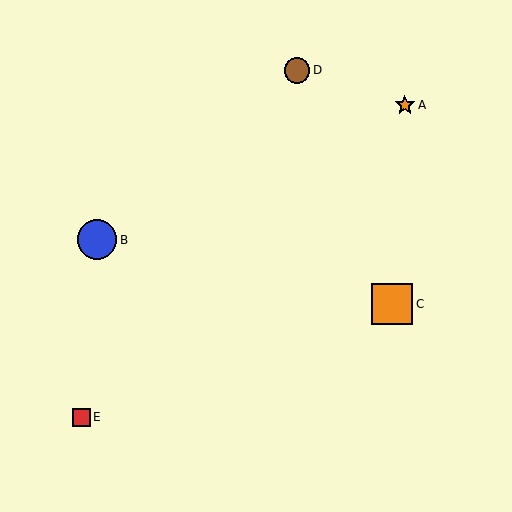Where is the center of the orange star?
The center of the orange star is at (405, 105).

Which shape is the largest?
The orange square (labeled C) is the largest.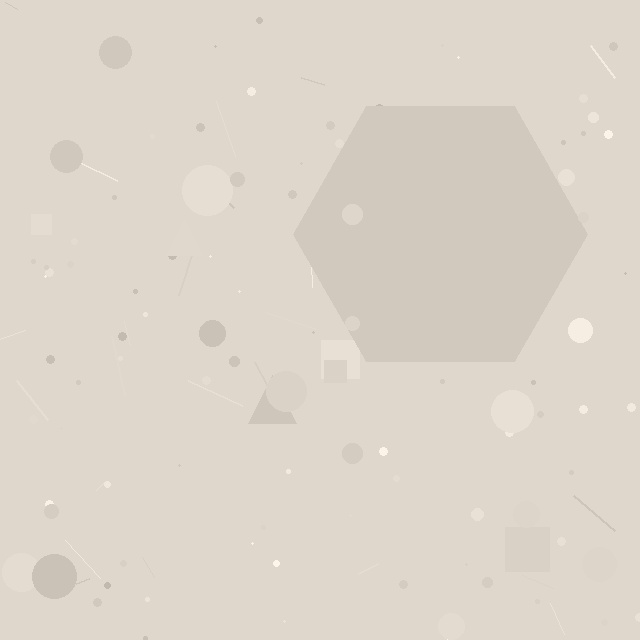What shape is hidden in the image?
A hexagon is hidden in the image.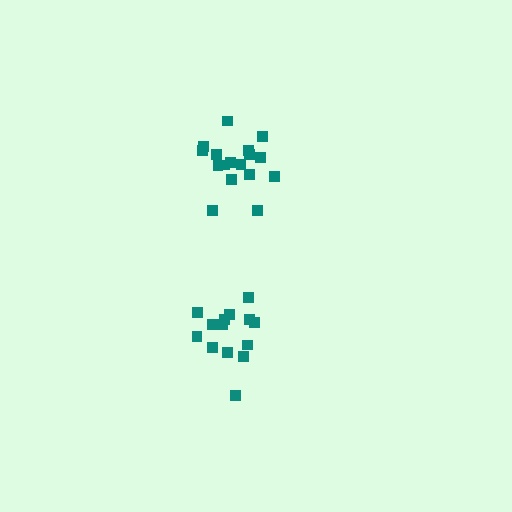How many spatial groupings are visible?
There are 2 spatial groupings.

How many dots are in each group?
Group 1: 15 dots, Group 2: 17 dots (32 total).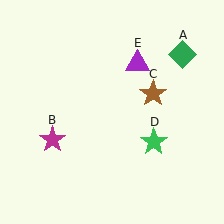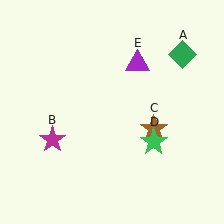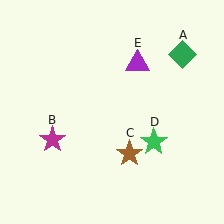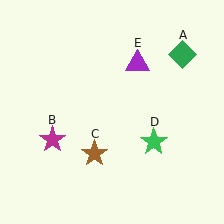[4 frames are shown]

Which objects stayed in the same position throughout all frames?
Green diamond (object A) and magenta star (object B) and green star (object D) and purple triangle (object E) remained stationary.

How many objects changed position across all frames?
1 object changed position: brown star (object C).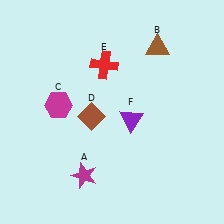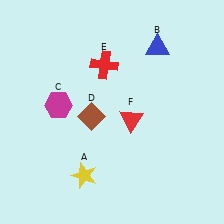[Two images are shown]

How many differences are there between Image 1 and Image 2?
There are 3 differences between the two images.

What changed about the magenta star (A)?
In Image 1, A is magenta. In Image 2, it changed to yellow.